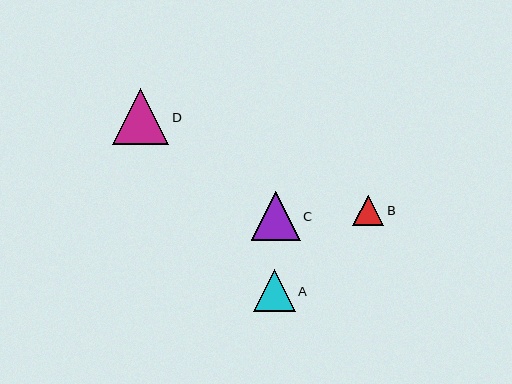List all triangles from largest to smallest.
From largest to smallest: D, C, A, B.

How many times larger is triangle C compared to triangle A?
Triangle C is approximately 1.2 times the size of triangle A.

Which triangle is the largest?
Triangle D is the largest with a size of approximately 56 pixels.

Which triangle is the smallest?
Triangle B is the smallest with a size of approximately 31 pixels.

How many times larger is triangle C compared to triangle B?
Triangle C is approximately 1.6 times the size of triangle B.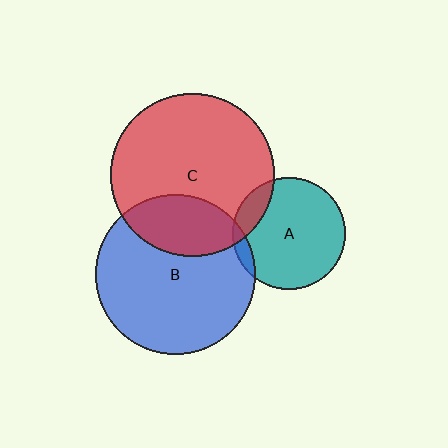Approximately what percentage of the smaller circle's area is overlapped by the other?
Approximately 15%.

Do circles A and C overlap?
Yes.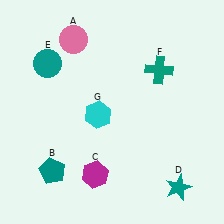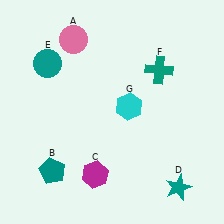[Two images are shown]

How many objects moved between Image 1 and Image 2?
1 object moved between the two images.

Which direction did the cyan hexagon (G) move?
The cyan hexagon (G) moved right.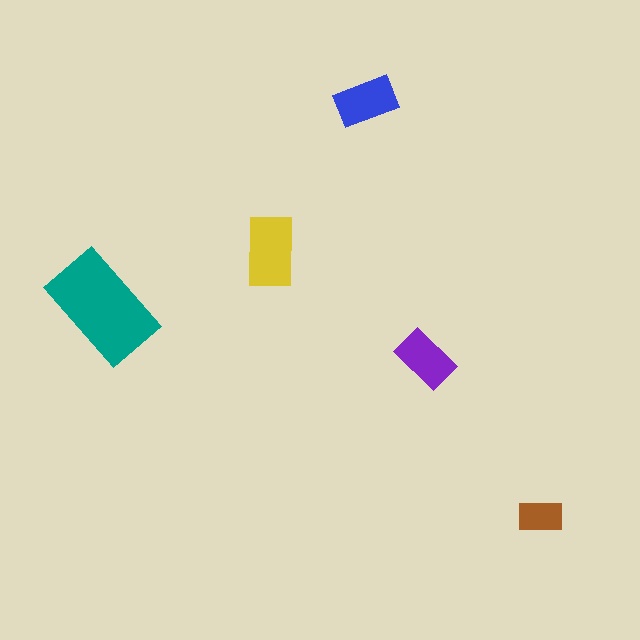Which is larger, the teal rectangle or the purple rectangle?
The teal one.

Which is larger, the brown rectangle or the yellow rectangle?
The yellow one.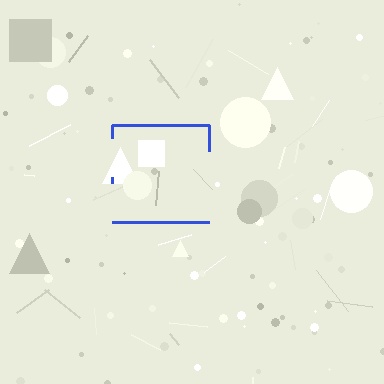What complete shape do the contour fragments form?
The contour fragments form a square.